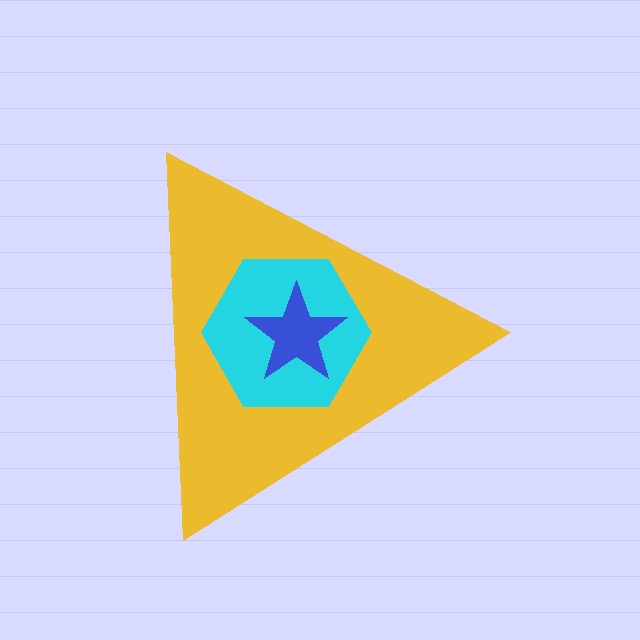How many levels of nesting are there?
3.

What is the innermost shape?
The blue star.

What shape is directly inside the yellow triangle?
The cyan hexagon.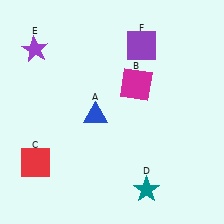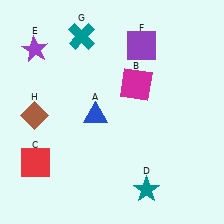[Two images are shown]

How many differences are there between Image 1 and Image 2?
There are 2 differences between the two images.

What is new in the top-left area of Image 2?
A teal cross (G) was added in the top-left area of Image 2.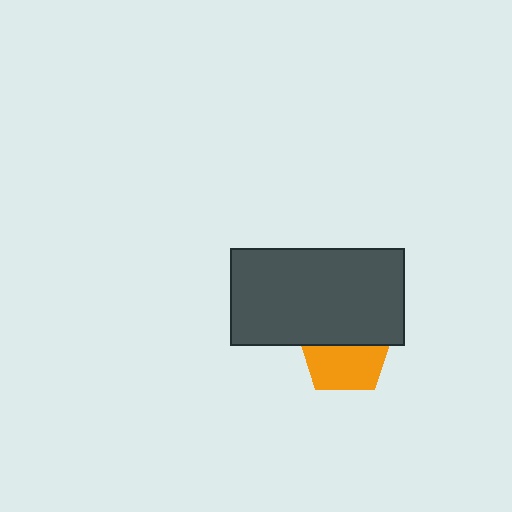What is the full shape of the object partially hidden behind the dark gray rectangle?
The partially hidden object is an orange pentagon.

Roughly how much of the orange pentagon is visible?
About half of it is visible (roughly 53%).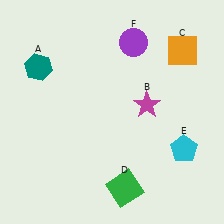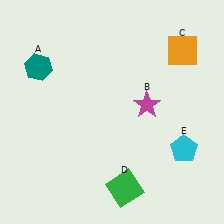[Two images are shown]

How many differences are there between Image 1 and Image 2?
There is 1 difference between the two images.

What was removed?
The purple circle (F) was removed in Image 2.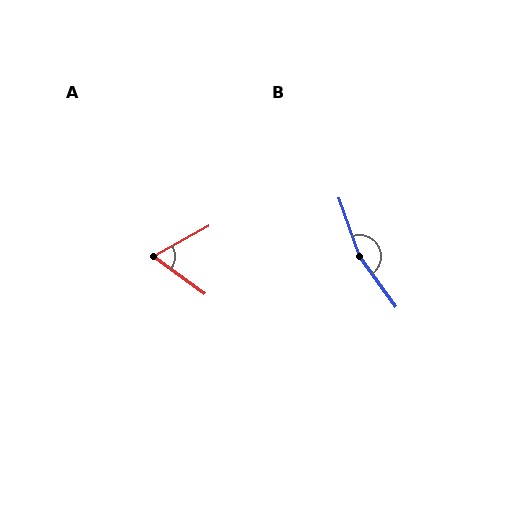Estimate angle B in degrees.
Approximately 163 degrees.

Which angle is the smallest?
A, at approximately 66 degrees.